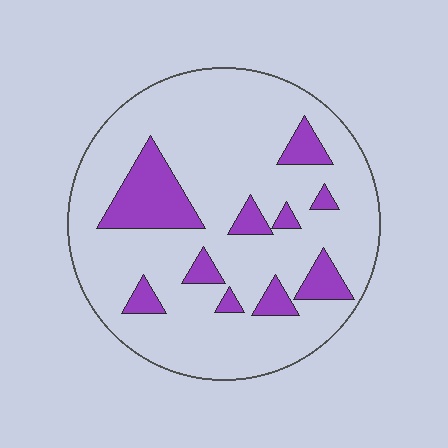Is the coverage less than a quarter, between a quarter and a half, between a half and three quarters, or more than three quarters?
Less than a quarter.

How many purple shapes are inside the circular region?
10.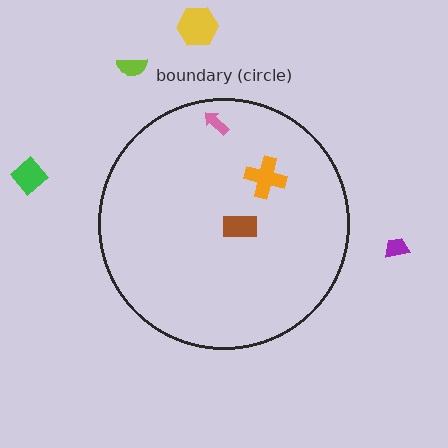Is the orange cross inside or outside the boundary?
Inside.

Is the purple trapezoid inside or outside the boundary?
Outside.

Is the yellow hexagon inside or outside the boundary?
Outside.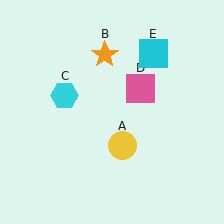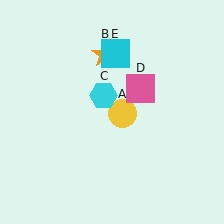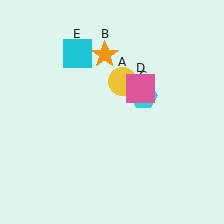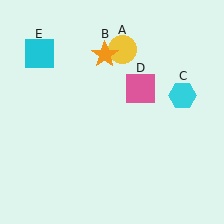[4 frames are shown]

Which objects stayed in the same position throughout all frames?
Orange star (object B) and pink square (object D) remained stationary.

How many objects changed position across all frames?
3 objects changed position: yellow circle (object A), cyan hexagon (object C), cyan square (object E).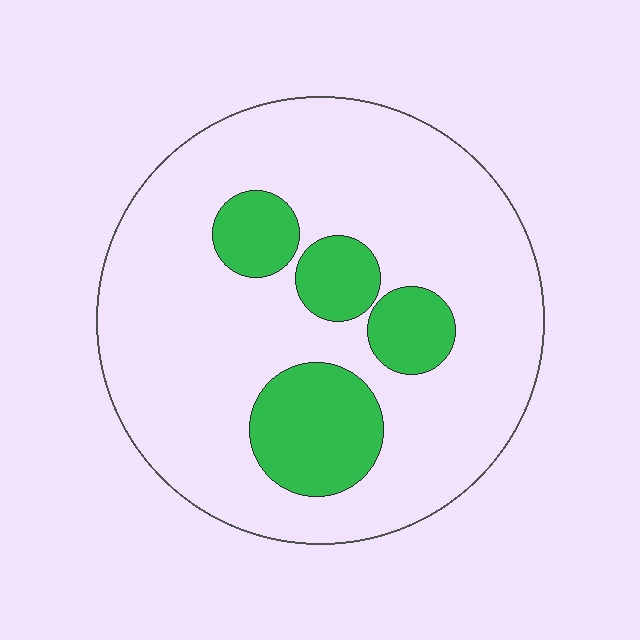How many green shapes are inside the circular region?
4.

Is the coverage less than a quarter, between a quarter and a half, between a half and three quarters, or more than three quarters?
Less than a quarter.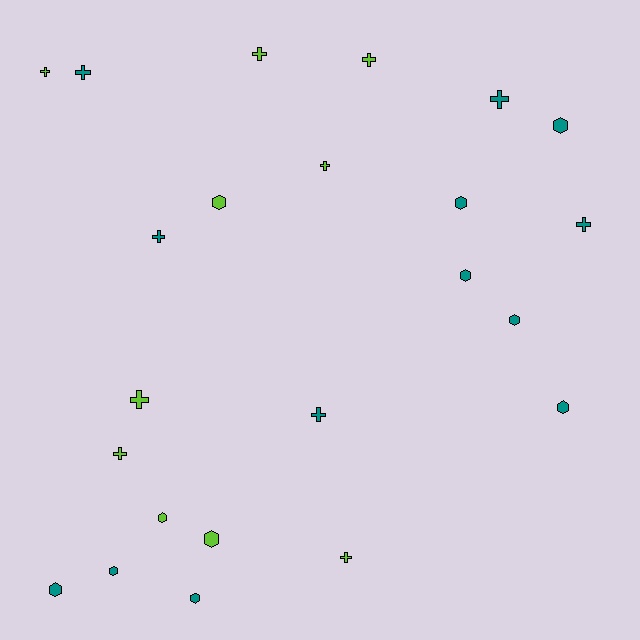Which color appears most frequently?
Teal, with 13 objects.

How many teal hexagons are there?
There are 8 teal hexagons.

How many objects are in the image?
There are 23 objects.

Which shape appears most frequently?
Cross, with 12 objects.